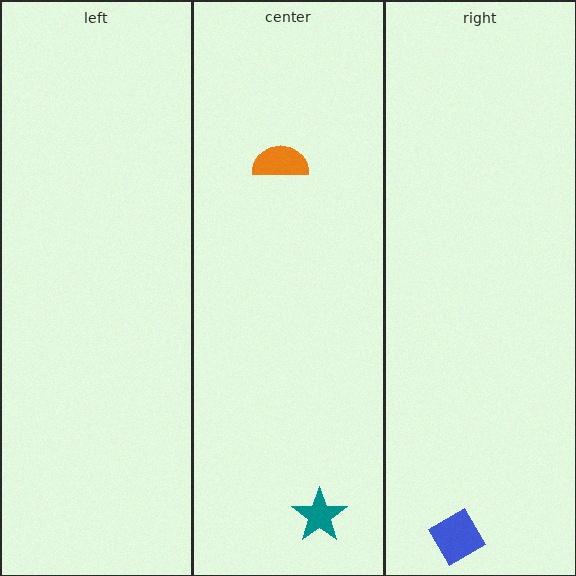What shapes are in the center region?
The teal star, the orange semicircle.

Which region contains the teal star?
The center region.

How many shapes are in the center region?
2.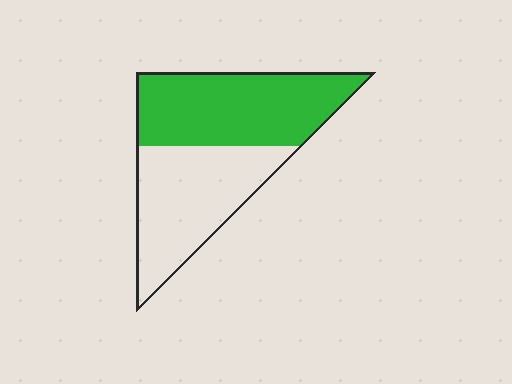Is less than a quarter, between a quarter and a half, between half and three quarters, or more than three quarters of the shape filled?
Between half and three quarters.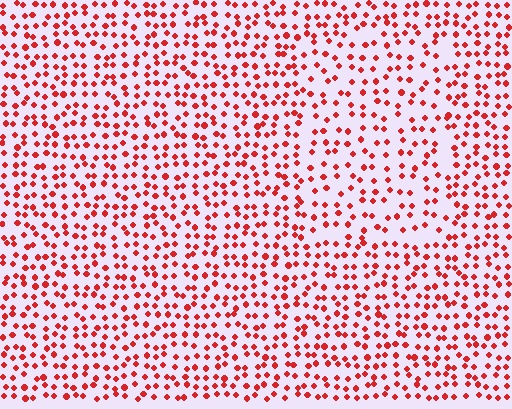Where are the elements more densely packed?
The elements are more densely packed outside the rectangle boundary.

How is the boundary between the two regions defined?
The boundary is defined by a change in element density (approximately 1.5x ratio). All elements are the same color, size, and shape.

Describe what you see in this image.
The image contains small red elements arranged at two different densities. A rectangle-shaped region is visible where the elements are less densely packed than the surrounding area.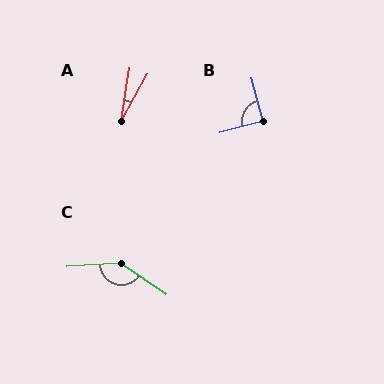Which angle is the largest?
C, at approximately 141 degrees.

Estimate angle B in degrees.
Approximately 90 degrees.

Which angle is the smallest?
A, at approximately 19 degrees.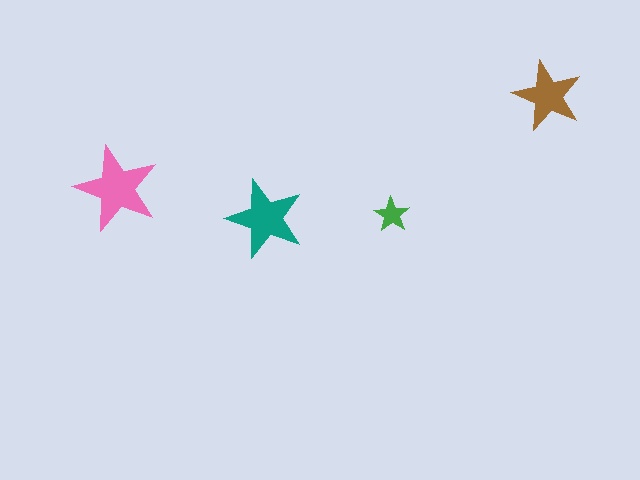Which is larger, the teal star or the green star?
The teal one.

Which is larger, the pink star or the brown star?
The pink one.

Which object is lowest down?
The teal star is bottommost.